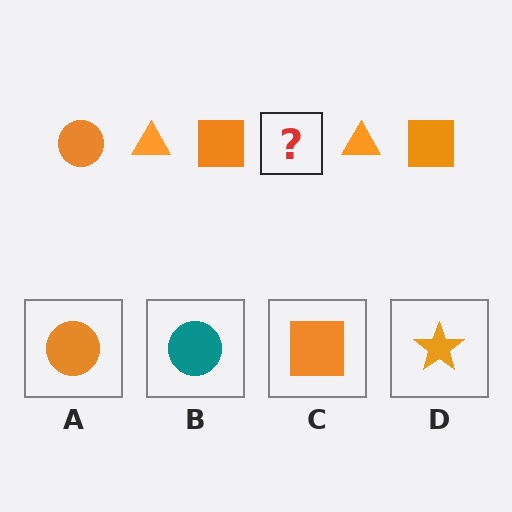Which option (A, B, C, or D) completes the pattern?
A.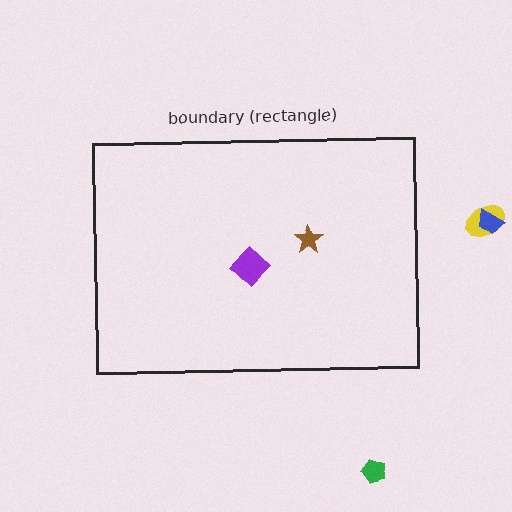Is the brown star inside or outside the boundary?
Inside.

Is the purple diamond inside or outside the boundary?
Inside.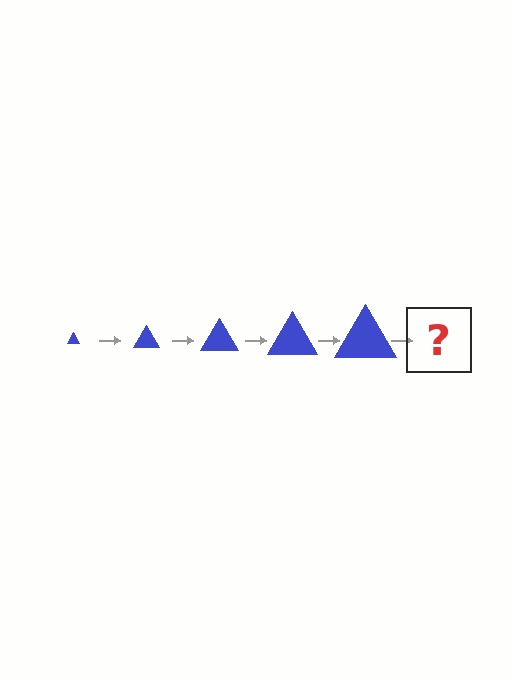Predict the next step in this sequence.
The next step is a blue triangle, larger than the previous one.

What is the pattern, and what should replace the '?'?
The pattern is that the triangle gets progressively larger each step. The '?' should be a blue triangle, larger than the previous one.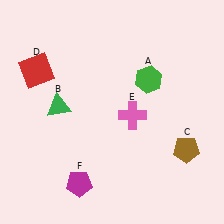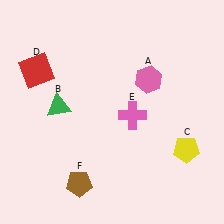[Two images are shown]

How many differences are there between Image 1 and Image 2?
There are 3 differences between the two images.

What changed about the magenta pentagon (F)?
In Image 1, F is magenta. In Image 2, it changed to brown.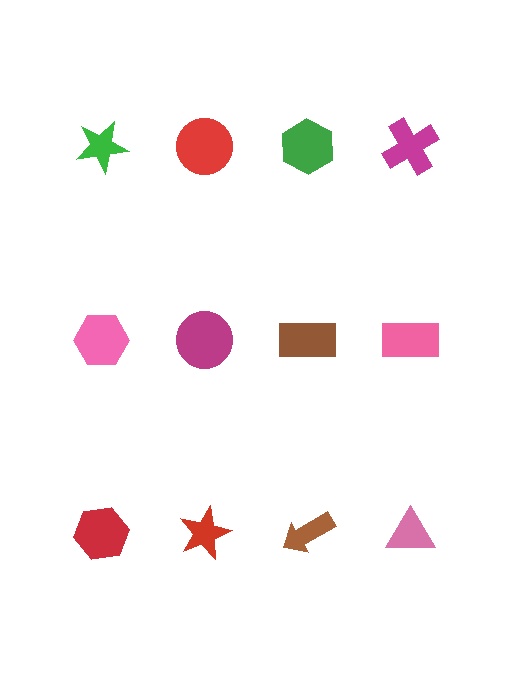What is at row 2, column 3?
A brown rectangle.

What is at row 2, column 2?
A magenta circle.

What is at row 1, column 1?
A green star.